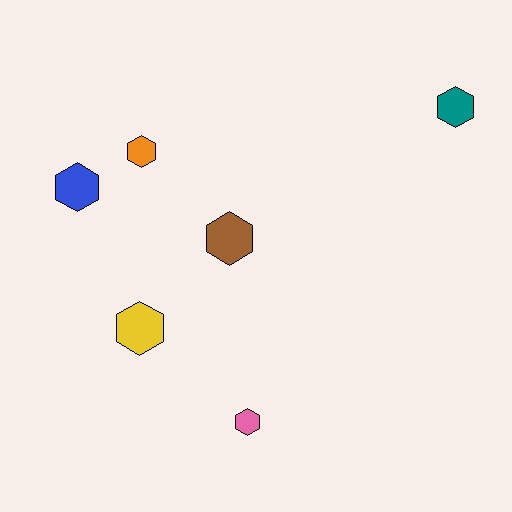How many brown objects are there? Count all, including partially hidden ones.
There is 1 brown object.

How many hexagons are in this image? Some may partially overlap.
There are 6 hexagons.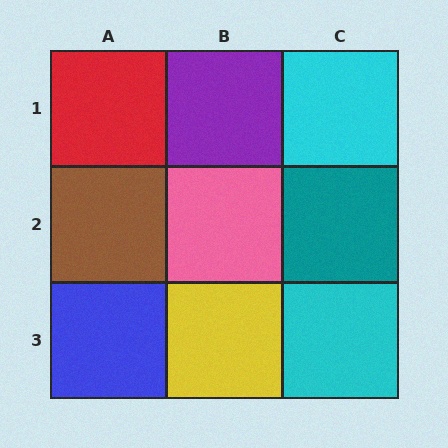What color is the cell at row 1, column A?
Red.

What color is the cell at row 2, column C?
Teal.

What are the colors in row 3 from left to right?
Blue, yellow, cyan.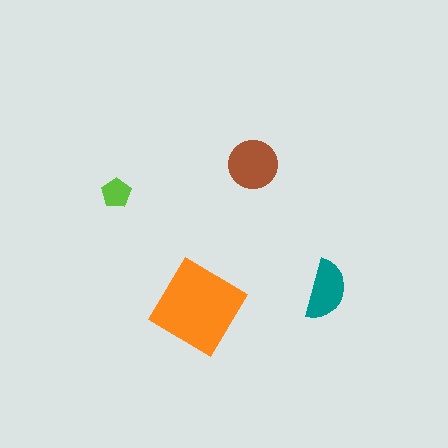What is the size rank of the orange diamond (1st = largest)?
1st.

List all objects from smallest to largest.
The lime pentagon, the teal semicircle, the brown circle, the orange diamond.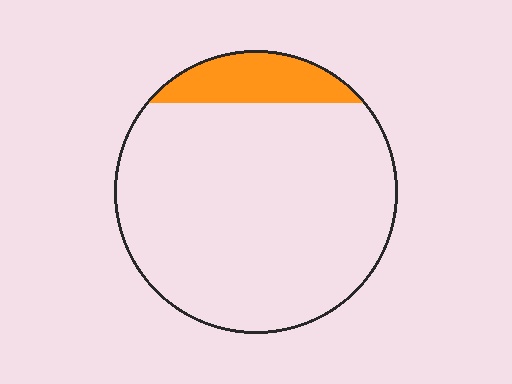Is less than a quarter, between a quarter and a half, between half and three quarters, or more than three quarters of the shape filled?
Less than a quarter.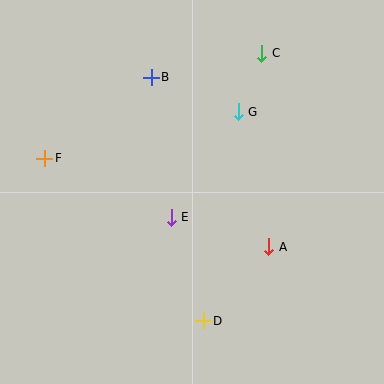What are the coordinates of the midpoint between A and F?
The midpoint between A and F is at (157, 203).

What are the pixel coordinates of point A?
Point A is at (269, 247).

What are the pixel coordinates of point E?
Point E is at (171, 217).